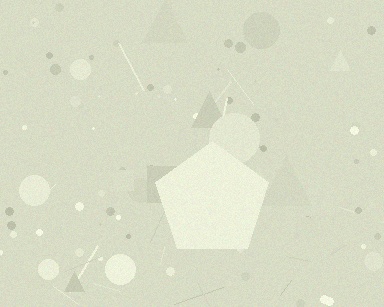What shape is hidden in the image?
A pentagon is hidden in the image.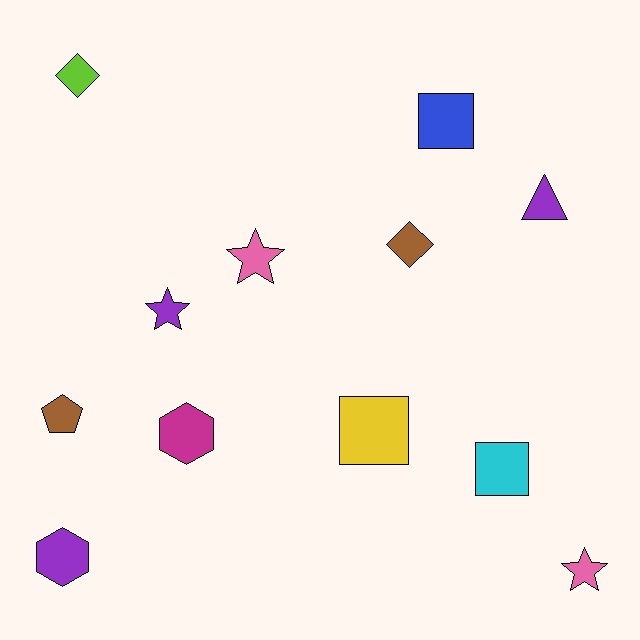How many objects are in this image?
There are 12 objects.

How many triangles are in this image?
There is 1 triangle.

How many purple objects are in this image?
There are 3 purple objects.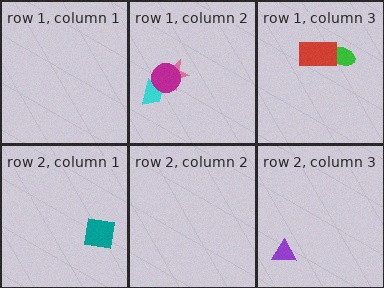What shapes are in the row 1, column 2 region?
The cyan trapezoid, the pink star, the magenta circle.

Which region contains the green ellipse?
The row 1, column 3 region.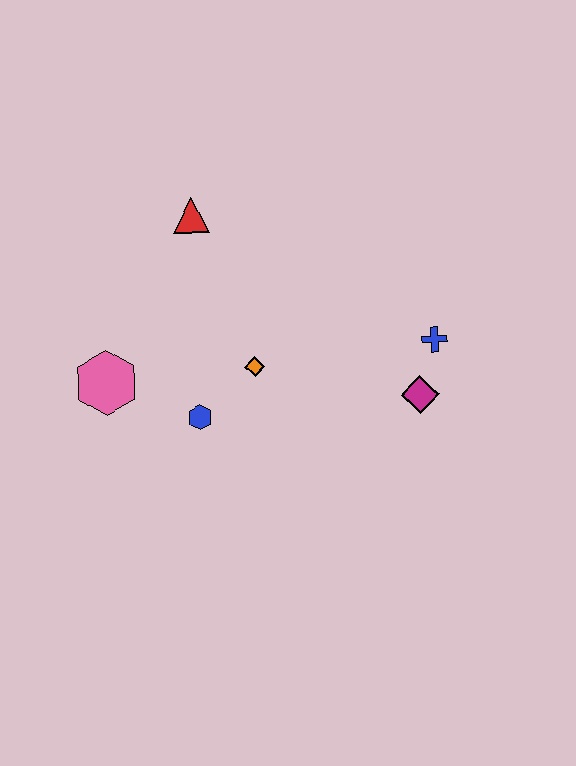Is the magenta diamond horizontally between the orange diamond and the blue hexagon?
No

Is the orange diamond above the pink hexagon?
Yes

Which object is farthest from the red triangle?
The magenta diamond is farthest from the red triangle.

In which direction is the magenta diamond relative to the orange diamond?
The magenta diamond is to the right of the orange diamond.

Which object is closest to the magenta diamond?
The blue cross is closest to the magenta diamond.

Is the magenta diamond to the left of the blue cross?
Yes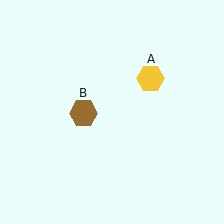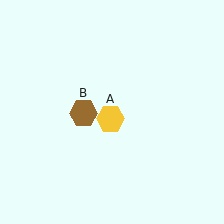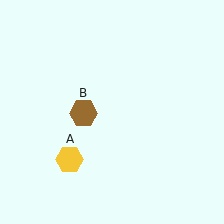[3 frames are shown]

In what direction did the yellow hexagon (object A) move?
The yellow hexagon (object A) moved down and to the left.